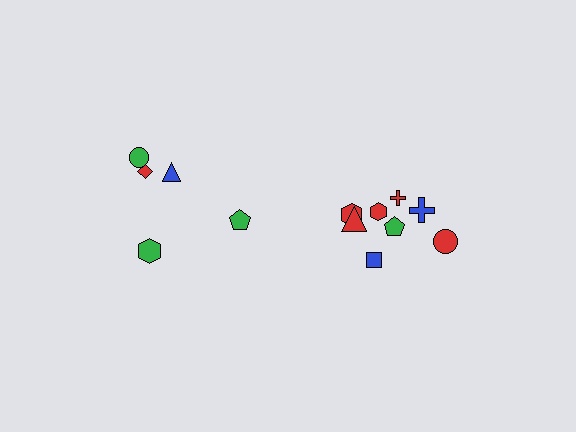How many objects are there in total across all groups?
There are 13 objects.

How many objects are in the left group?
There are 5 objects.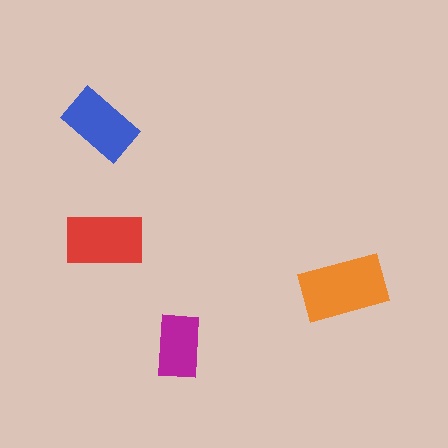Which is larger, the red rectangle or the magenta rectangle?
The red one.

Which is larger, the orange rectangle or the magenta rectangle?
The orange one.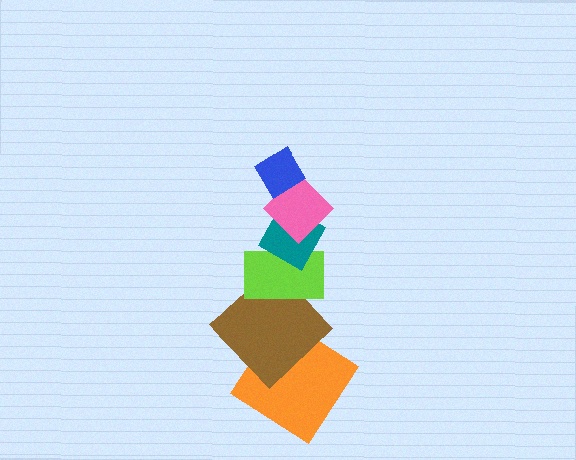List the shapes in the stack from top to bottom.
From top to bottom: the blue diamond, the pink diamond, the teal diamond, the lime rectangle, the brown diamond, the orange diamond.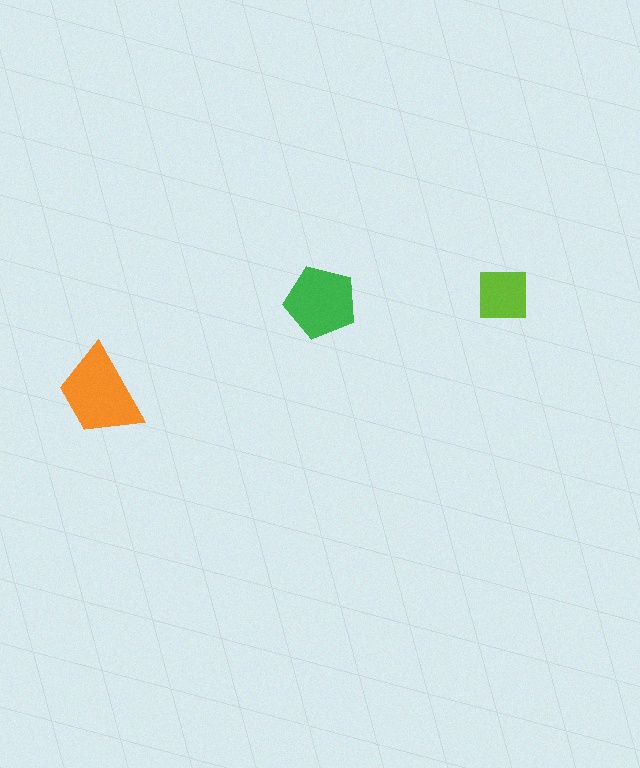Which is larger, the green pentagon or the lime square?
The green pentagon.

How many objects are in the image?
There are 3 objects in the image.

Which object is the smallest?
The lime square.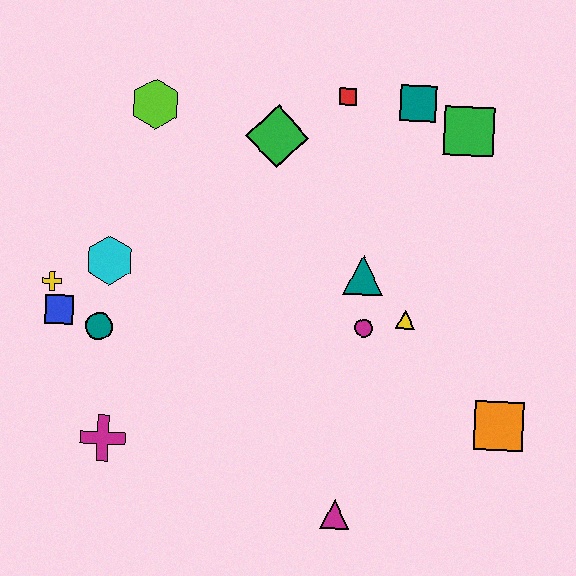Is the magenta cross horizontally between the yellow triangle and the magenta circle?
No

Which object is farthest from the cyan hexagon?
The orange square is farthest from the cyan hexagon.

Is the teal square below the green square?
No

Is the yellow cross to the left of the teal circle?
Yes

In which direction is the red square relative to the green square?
The red square is to the left of the green square.